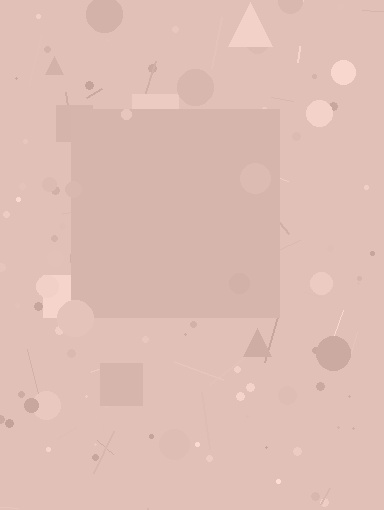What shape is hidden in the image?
A square is hidden in the image.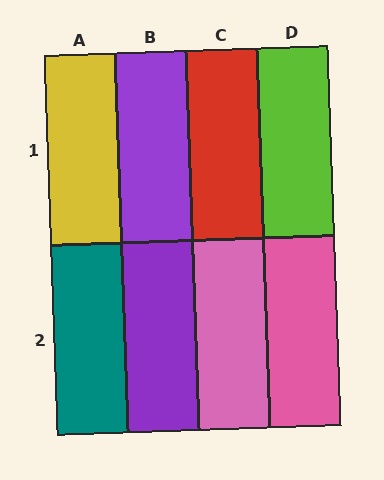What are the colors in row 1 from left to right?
Yellow, purple, red, lime.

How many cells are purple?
2 cells are purple.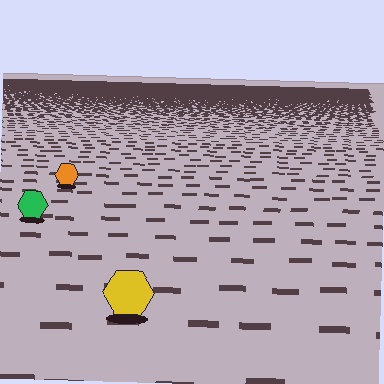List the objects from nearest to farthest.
From nearest to farthest: the yellow hexagon, the green hexagon, the orange hexagon.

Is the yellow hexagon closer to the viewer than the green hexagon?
Yes. The yellow hexagon is closer — you can tell from the texture gradient: the ground texture is coarser near it.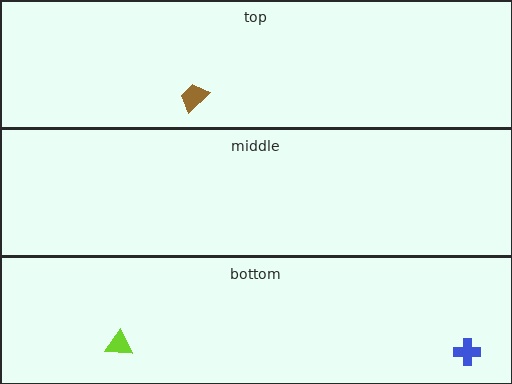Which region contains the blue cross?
The bottom region.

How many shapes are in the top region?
1.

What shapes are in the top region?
The brown trapezoid.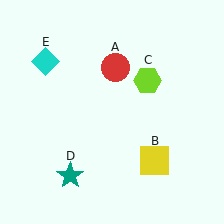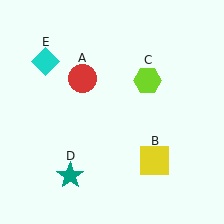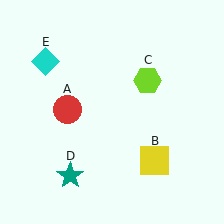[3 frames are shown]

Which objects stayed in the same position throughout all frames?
Yellow square (object B) and lime hexagon (object C) and teal star (object D) and cyan diamond (object E) remained stationary.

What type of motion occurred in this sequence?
The red circle (object A) rotated counterclockwise around the center of the scene.